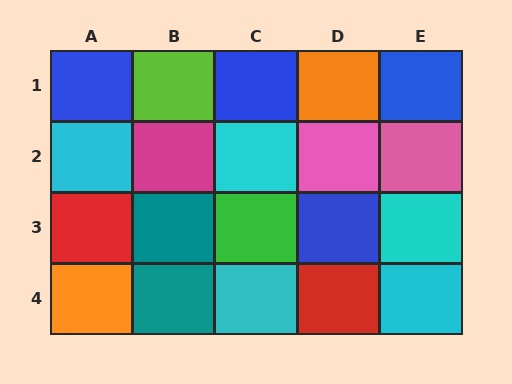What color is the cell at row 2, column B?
Magenta.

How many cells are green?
1 cell is green.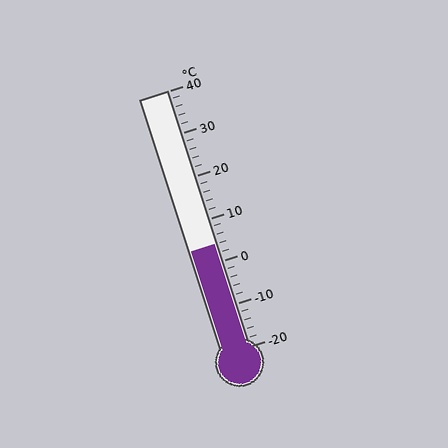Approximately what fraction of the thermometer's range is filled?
The thermometer is filled to approximately 40% of its range.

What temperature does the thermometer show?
The thermometer shows approximately 4°C.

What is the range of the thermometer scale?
The thermometer scale ranges from -20°C to 40°C.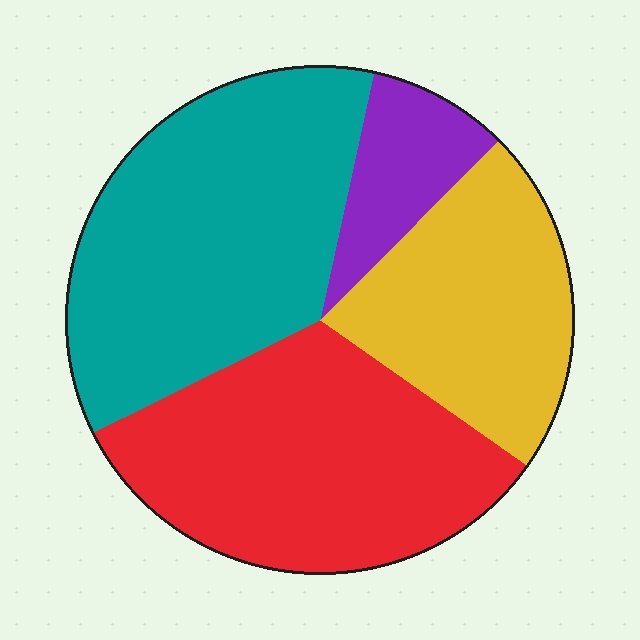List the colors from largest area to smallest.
From largest to smallest: teal, red, yellow, purple.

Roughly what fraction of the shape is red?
Red covers 33% of the shape.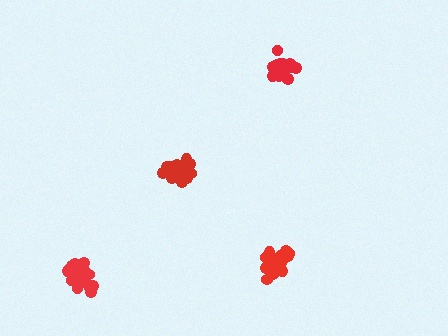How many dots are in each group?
Group 1: 19 dots, Group 2: 18 dots, Group 3: 17 dots, Group 4: 21 dots (75 total).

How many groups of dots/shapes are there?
There are 4 groups.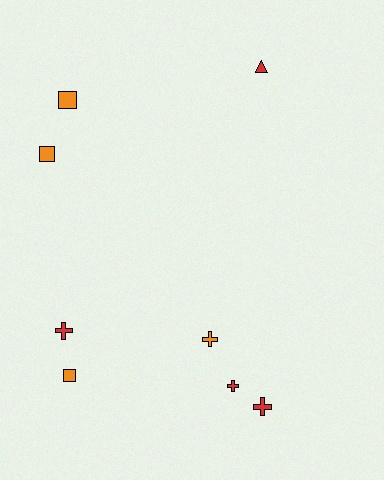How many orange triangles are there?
There are no orange triangles.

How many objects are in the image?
There are 8 objects.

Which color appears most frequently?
Red, with 4 objects.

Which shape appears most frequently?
Cross, with 4 objects.